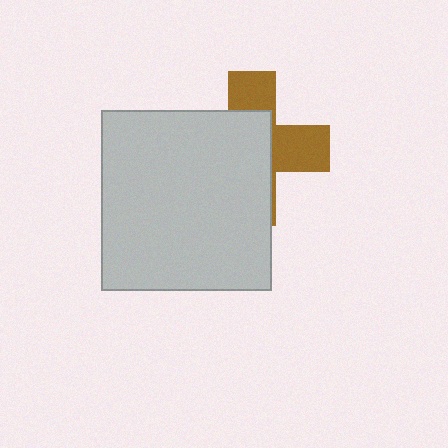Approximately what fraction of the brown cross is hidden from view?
Roughly 61% of the brown cross is hidden behind the light gray rectangle.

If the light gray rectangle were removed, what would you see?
You would see the complete brown cross.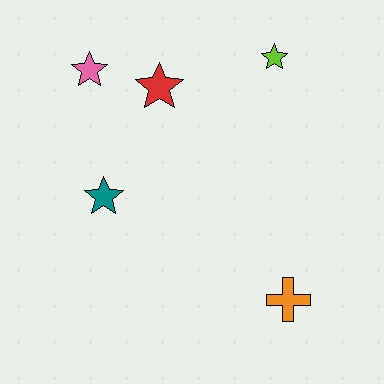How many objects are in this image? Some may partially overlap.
There are 5 objects.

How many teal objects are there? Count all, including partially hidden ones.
There is 1 teal object.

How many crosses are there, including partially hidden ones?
There is 1 cross.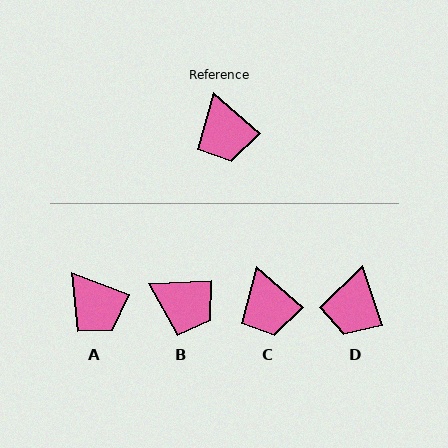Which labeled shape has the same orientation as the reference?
C.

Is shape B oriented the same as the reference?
No, it is off by about 44 degrees.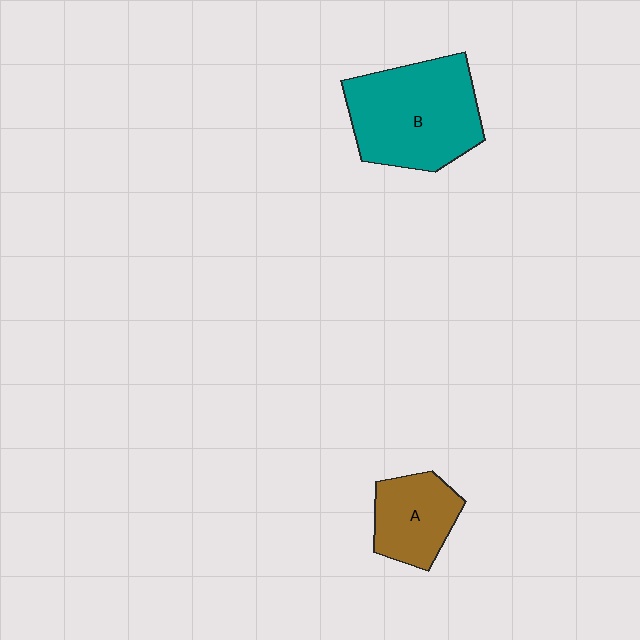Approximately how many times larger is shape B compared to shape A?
Approximately 1.9 times.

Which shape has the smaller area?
Shape A (brown).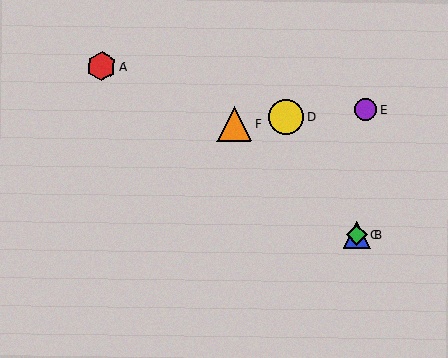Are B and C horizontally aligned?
Yes, both are at y≈235.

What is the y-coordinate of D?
Object D is at y≈117.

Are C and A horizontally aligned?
No, C is at y≈235 and A is at y≈66.